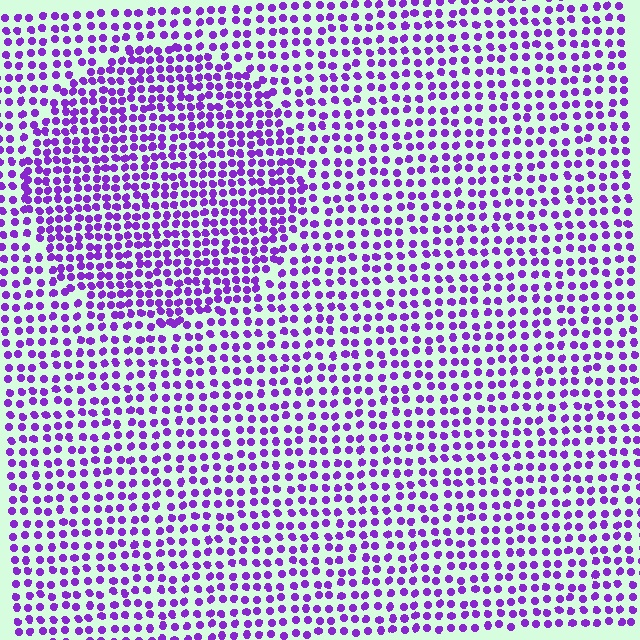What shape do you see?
I see a circle.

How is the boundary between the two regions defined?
The boundary is defined by a change in element density (approximately 1.5x ratio). All elements are the same color, size, and shape.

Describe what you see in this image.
The image contains small purple elements arranged at two different densities. A circle-shaped region is visible where the elements are more densely packed than the surrounding area.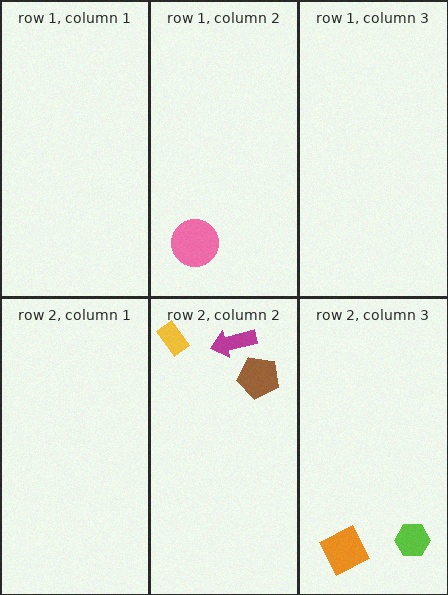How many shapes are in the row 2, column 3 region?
2.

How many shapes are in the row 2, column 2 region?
3.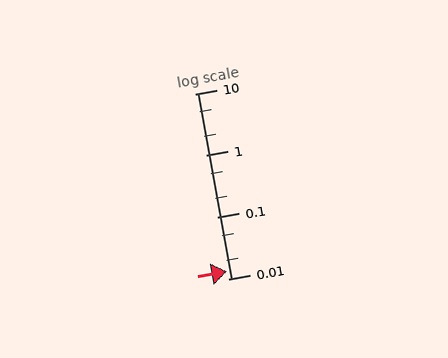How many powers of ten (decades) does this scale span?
The scale spans 3 decades, from 0.01 to 10.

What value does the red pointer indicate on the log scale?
The pointer indicates approximately 0.013.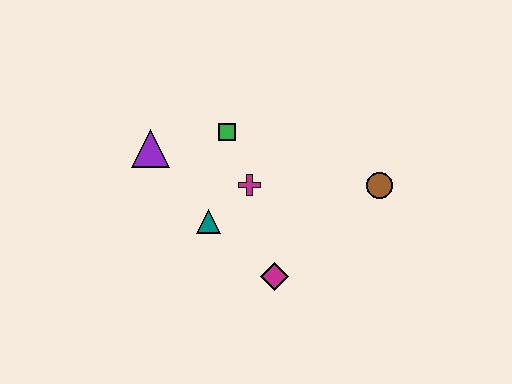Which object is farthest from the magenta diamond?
The purple triangle is farthest from the magenta diamond.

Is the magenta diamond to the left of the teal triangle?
No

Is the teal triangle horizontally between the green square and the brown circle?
No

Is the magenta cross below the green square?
Yes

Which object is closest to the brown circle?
The magenta cross is closest to the brown circle.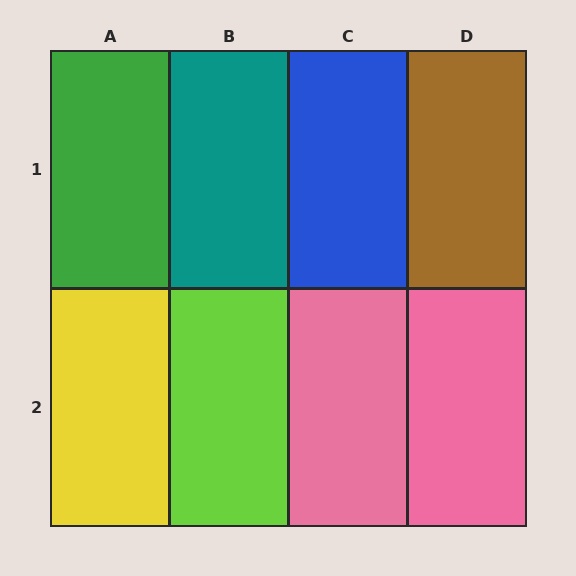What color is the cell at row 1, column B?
Teal.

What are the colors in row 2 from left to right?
Yellow, lime, pink, pink.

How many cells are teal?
1 cell is teal.